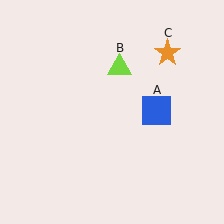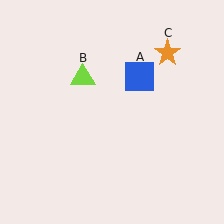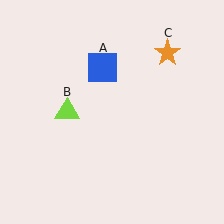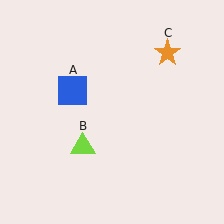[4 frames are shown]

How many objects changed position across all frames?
2 objects changed position: blue square (object A), lime triangle (object B).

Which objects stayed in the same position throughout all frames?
Orange star (object C) remained stationary.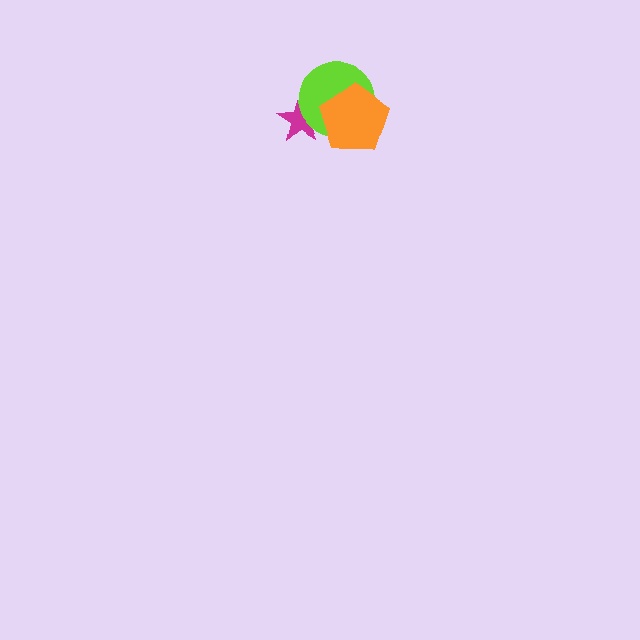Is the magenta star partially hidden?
Yes, it is partially covered by another shape.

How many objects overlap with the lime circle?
2 objects overlap with the lime circle.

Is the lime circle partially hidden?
Yes, it is partially covered by another shape.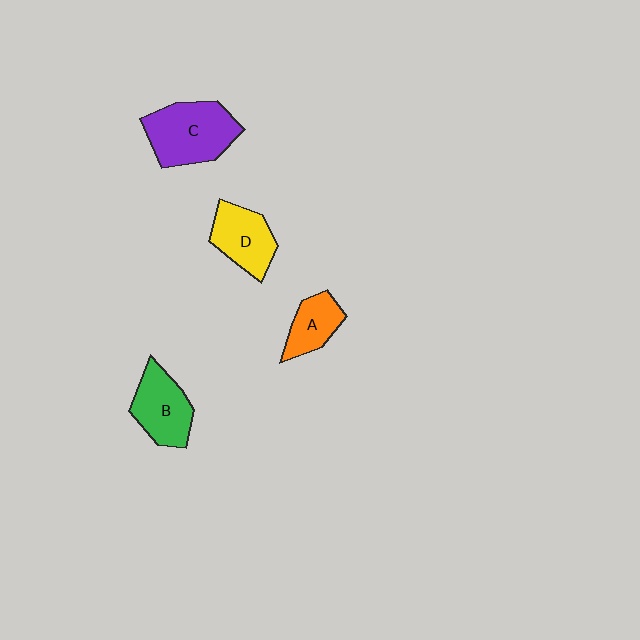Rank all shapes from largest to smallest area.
From largest to smallest: C (purple), B (green), D (yellow), A (orange).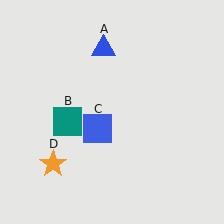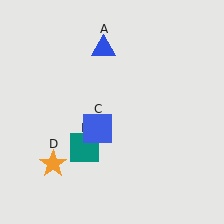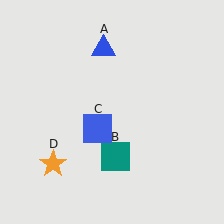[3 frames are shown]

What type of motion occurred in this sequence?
The teal square (object B) rotated counterclockwise around the center of the scene.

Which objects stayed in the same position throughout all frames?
Blue triangle (object A) and blue square (object C) and orange star (object D) remained stationary.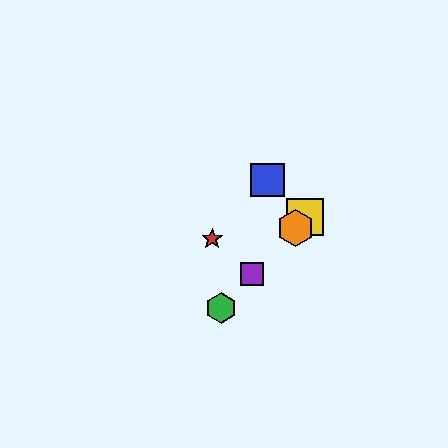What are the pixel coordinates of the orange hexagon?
The orange hexagon is at (295, 228).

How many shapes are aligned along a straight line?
4 shapes (the green hexagon, the yellow square, the purple square, the orange hexagon) are aligned along a straight line.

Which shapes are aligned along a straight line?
The green hexagon, the yellow square, the purple square, the orange hexagon are aligned along a straight line.